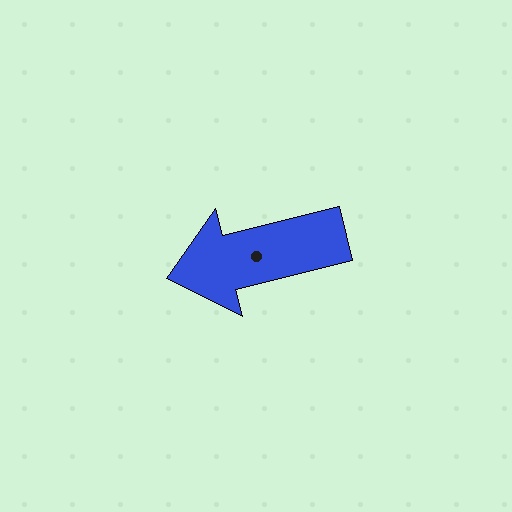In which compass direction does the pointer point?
West.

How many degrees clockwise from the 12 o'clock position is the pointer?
Approximately 256 degrees.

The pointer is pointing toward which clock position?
Roughly 9 o'clock.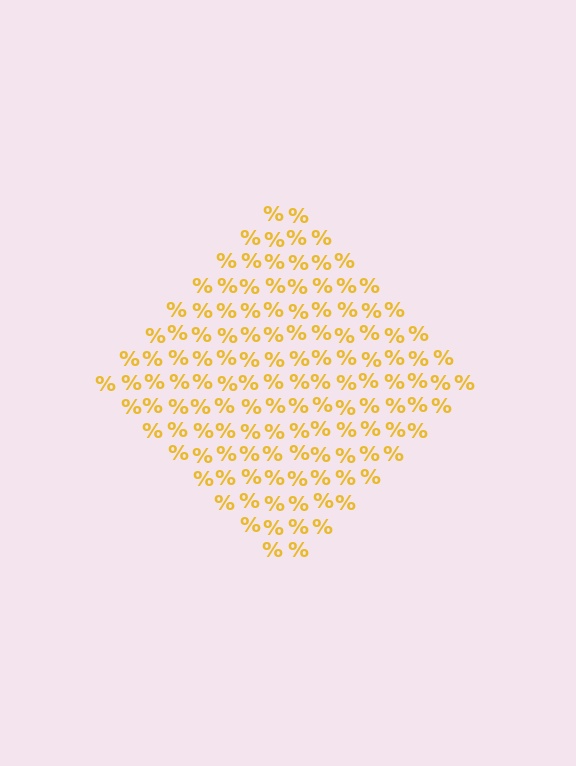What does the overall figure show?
The overall figure shows a diamond.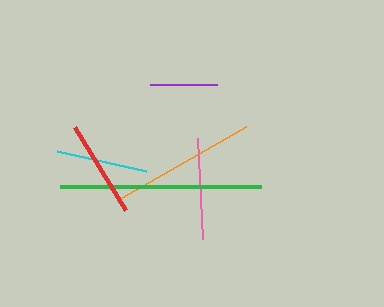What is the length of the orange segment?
The orange segment is approximately 143 pixels long.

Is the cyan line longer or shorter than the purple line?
The cyan line is longer than the purple line.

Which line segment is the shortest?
The purple line is the shortest at approximately 67 pixels.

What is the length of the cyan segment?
The cyan segment is approximately 91 pixels long.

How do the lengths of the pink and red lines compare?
The pink and red lines are approximately the same length.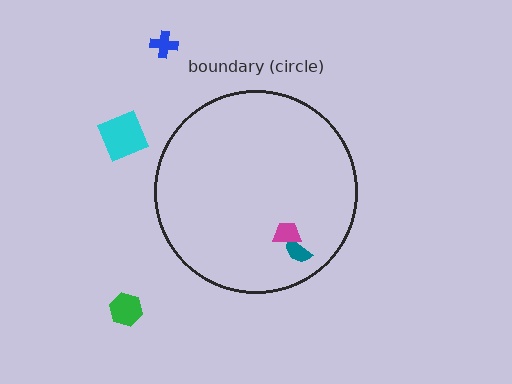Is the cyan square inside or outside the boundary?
Outside.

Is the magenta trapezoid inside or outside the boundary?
Inside.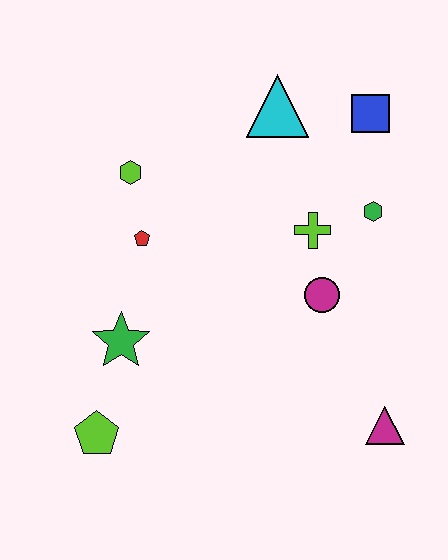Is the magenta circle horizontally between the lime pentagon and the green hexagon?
Yes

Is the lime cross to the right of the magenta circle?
No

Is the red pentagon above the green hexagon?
No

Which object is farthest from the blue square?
The lime pentagon is farthest from the blue square.